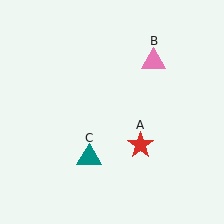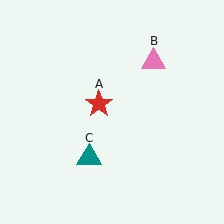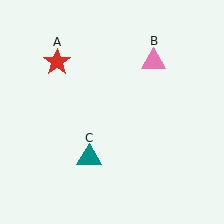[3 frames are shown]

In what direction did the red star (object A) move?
The red star (object A) moved up and to the left.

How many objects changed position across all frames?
1 object changed position: red star (object A).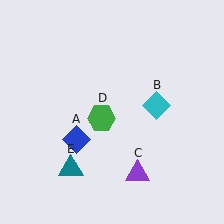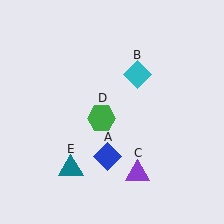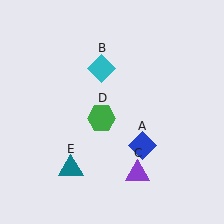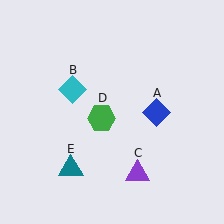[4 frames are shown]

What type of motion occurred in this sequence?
The blue diamond (object A), cyan diamond (object B) rotated counterclockwise around the center of the scene.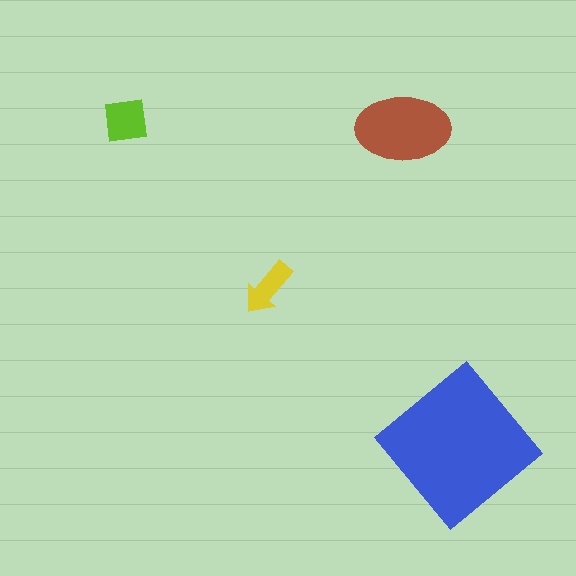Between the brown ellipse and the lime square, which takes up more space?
The brown ellipse.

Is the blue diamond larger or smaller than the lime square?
Larger.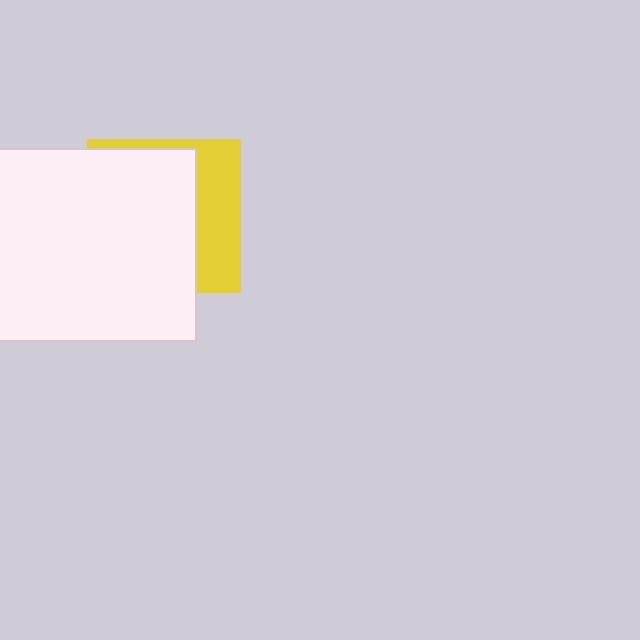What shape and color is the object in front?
The object in front is a white rectangle.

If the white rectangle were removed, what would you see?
You would see the complete yellow square.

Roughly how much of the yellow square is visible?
A small part of it is visible (roughly 32%).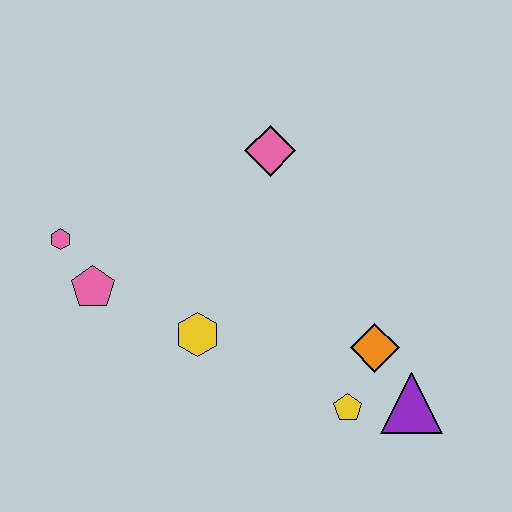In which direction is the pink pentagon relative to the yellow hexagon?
The pink pentagon is to the left of the yellow hexagon.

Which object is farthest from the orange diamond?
The pink hexagon is farthest from the orange diamond.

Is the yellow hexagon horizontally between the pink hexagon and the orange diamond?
Yes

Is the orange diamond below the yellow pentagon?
No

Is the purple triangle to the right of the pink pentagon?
Yes